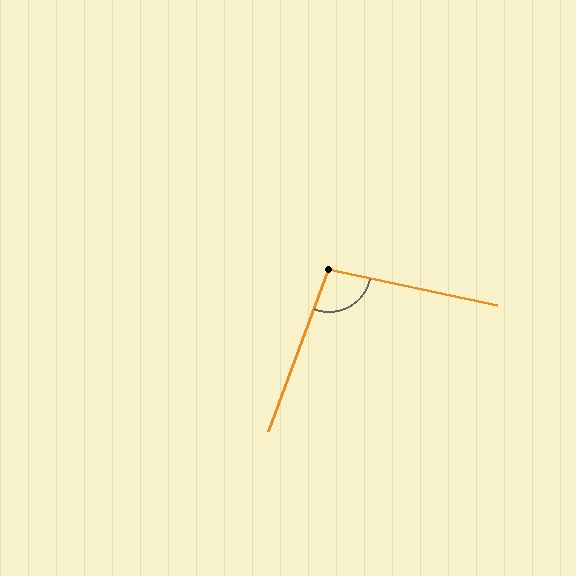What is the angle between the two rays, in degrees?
Approximately 98 degrees.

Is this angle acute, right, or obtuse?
It is obtuse.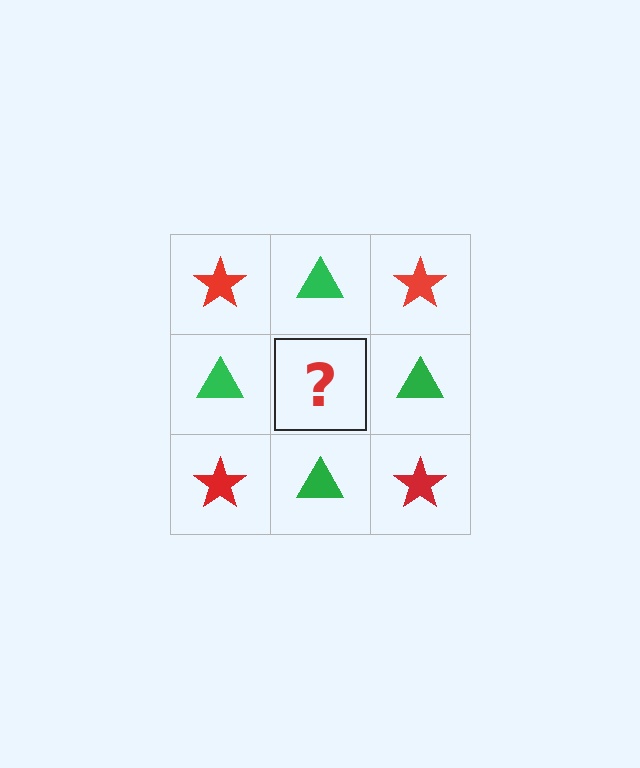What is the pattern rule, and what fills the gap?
The rule is that it alternates red star and green triangle in a checkerboard pattern. The gap should be filled with a red star.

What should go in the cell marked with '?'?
The missing cell should contain a red star.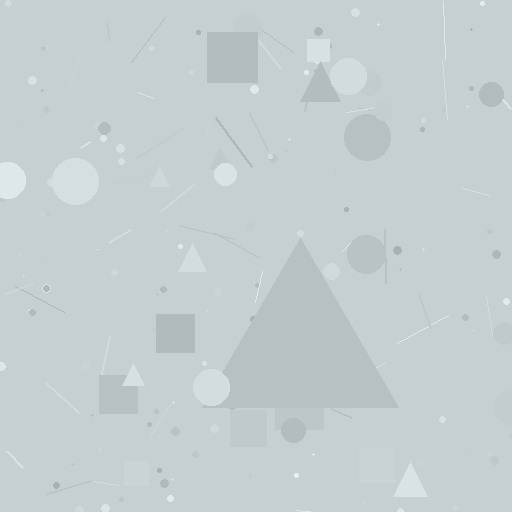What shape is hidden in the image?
A triangle is hidden in the image.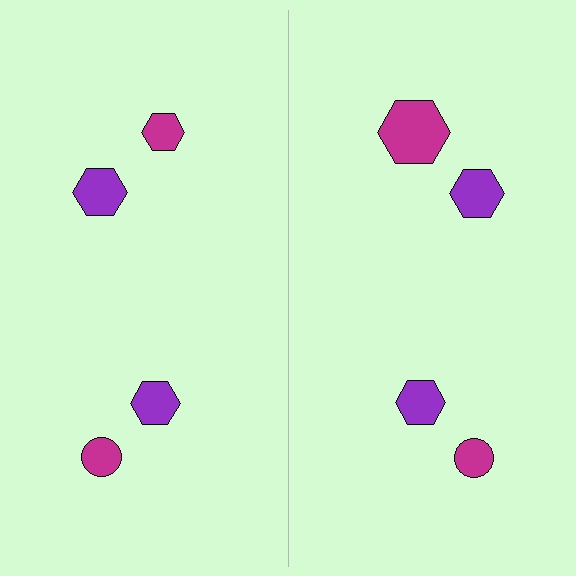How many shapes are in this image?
There are 8 shapes in this image.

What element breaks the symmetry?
The magenta hexagon on the right side has a different size than its mirror counterpart.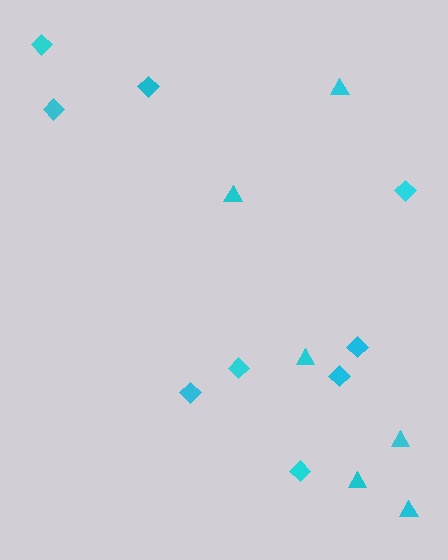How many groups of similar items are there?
There are 2 groups: one group of diamonds (9) and one group of triangles (6).